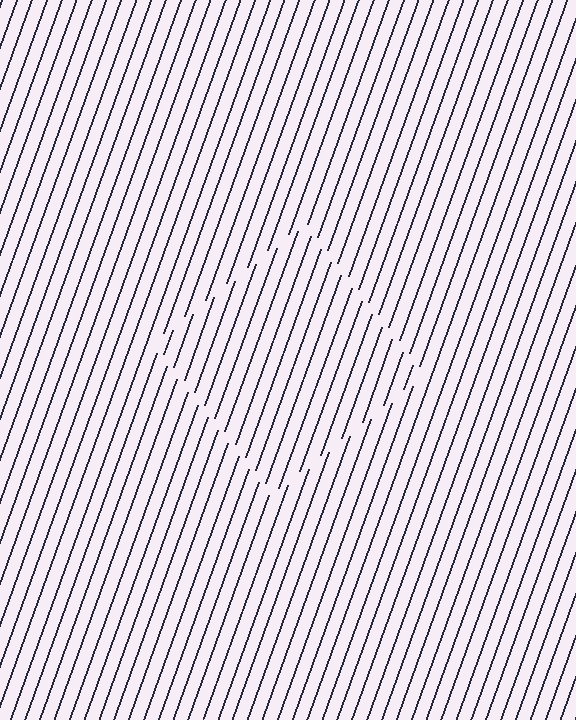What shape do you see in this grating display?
An illusory square. The interior of the shape contains the same grating, shifted by half a period — the contour is defined by the phase discontinuity where line-ends from the inner and outer gratings abut.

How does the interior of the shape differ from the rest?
The interior of the shape contains the same grating, shifted by half a period — the contour is defined by the phase discontinuity where line-ends from the inner and outer gratings abut.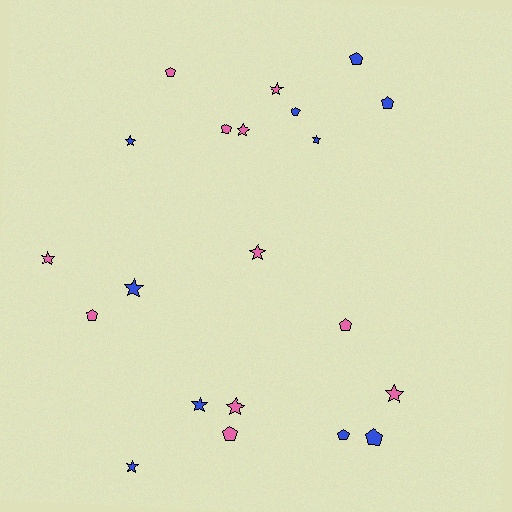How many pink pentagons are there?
There are 5 pink pentagons.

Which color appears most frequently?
Pink, with 11 objects.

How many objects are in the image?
There are 21 objects.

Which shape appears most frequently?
Star, with 11 objects.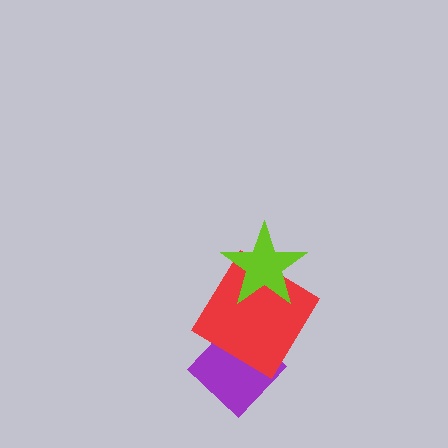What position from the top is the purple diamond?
The purple diamond is 3rd from the top.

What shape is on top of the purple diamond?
The red diamond is on top of the purple diamond.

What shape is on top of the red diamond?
The lime star is on top of the red diamond.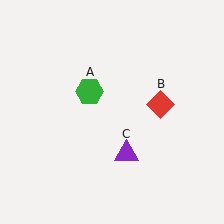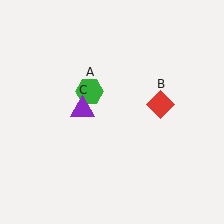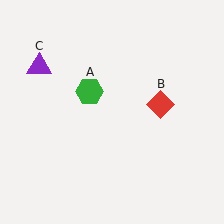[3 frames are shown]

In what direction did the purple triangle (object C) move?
The purple triangle (object C) moved up and to the left.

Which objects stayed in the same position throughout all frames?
Green hexagon (object A) and red diamond (object B) remained stationary.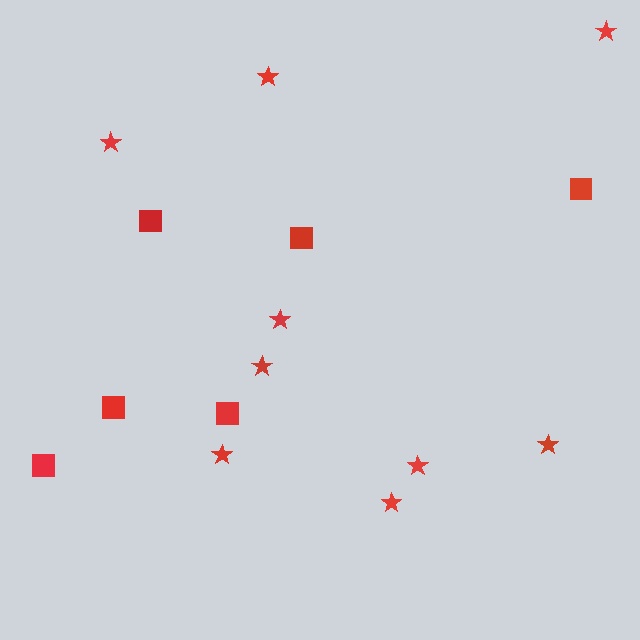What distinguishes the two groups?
There are 2 groups: one group of stars (9) and one group of squares (6).